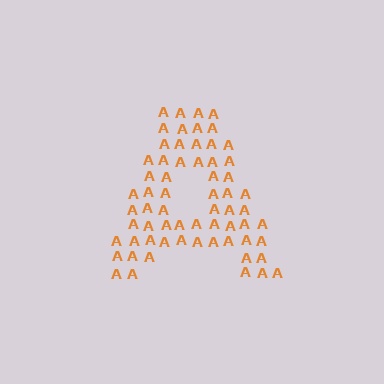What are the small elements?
The small elements are letter A's.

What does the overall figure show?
The overall figure shows the letter A.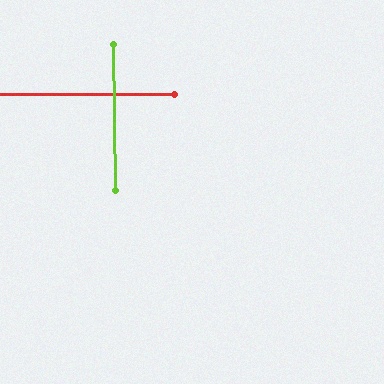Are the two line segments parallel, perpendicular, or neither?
Perpendicular — they meet at approximately 89°.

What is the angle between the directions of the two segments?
Approximately 89 degrees.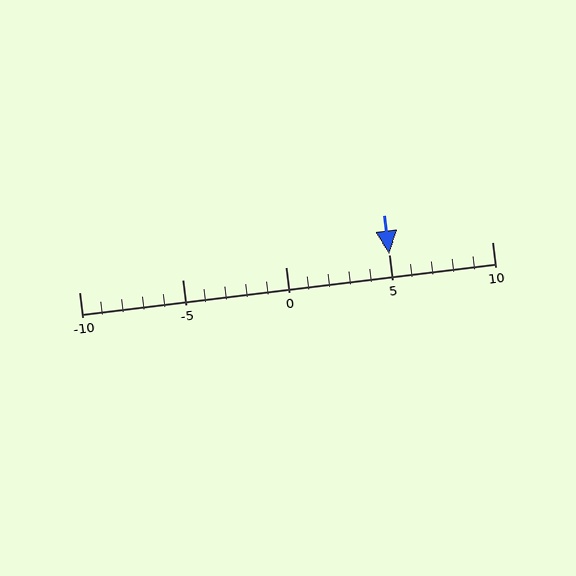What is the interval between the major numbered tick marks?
The major tick marks are spaced 5 units apart.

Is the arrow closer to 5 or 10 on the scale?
The arrow is closer to 5.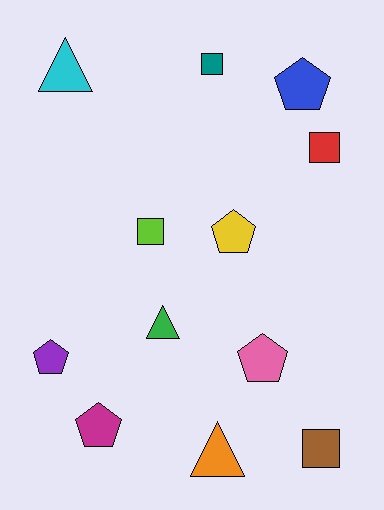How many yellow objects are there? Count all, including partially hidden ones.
There is 1 yellow object.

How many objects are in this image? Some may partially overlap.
There are 12 objects.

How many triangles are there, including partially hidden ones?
There are 3 triangles.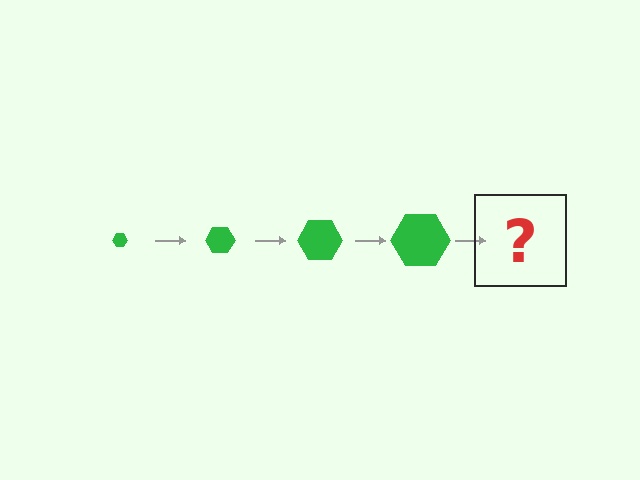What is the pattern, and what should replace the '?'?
The pattern is that the hexagon gets progressively larger each step. The '?' should be a green hexagon, larger than the previous one.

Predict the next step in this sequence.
The next step is a green hexagon, larger than the previous one.